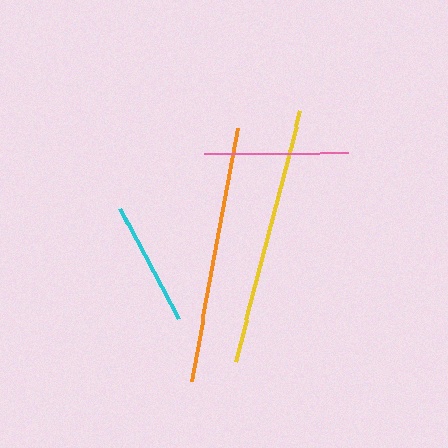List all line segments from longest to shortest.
From longest to shortest: yellow, orange, pink, cyan.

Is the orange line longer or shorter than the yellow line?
The yellow line is longer than the orange line.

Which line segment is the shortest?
The cyan line is the shortest at approximately 126 pixels.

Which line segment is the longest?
The yellow line is the longest at approximately 260 pixels.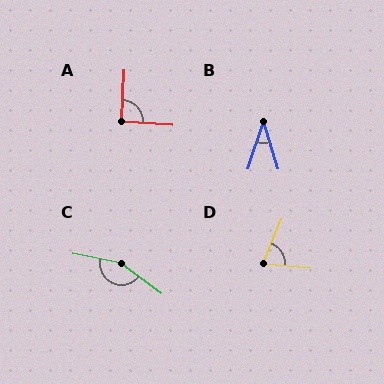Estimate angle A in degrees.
Approximately 91 degrees.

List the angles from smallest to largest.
B (35°), D (72°), A (91°), C (155°).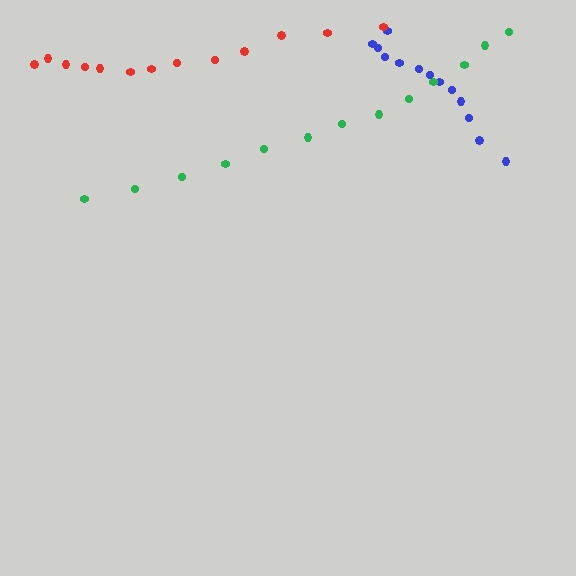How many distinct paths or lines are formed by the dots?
There are 3 distinct paths.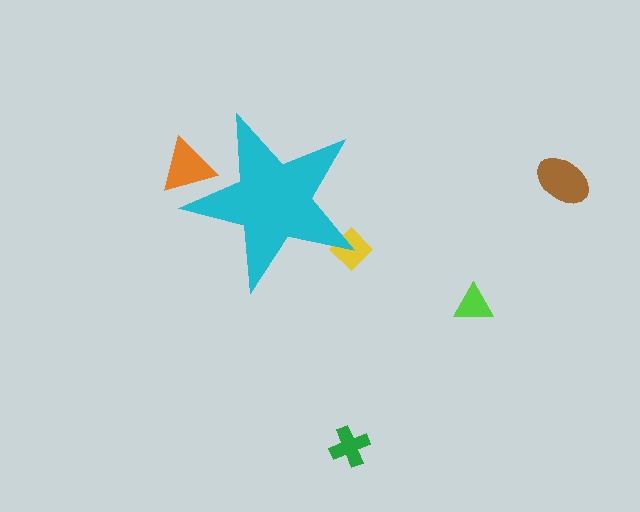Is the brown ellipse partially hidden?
No, the brown ellipse is fully visible.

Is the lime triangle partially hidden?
No, the lime triangle is fully visible.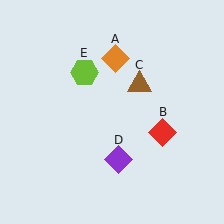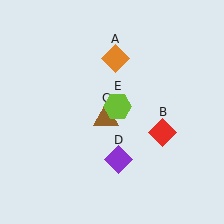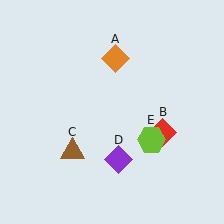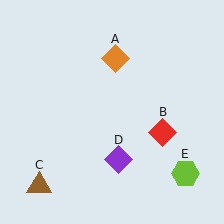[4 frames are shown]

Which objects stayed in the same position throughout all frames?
Orange diamond (object A) and red diamond (object B) and purple diamond (object D) remained stationary.